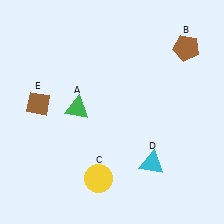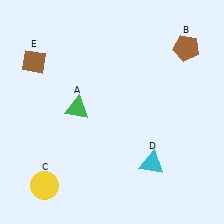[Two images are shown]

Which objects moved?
The objects that moved are: the yellow circle (C), the brown diamond (E).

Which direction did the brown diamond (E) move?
The brown diamond (E) moved up.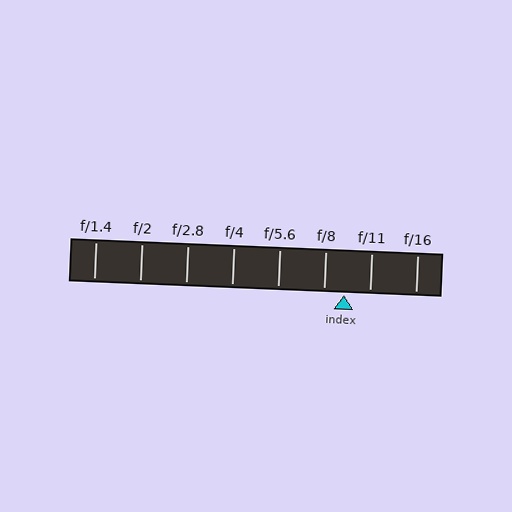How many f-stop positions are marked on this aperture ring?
There are 8 f-stop positions marked.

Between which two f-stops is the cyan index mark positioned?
The index mark is between f/8 and f/11.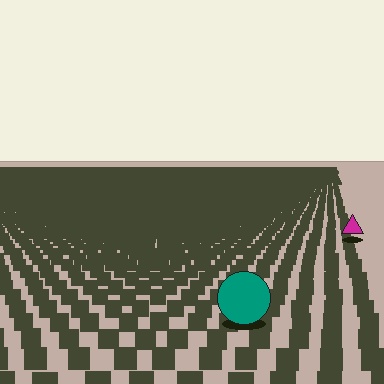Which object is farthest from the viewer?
The magenta triangle is farthest from the viewer. It appears smaller and the ground texture around it is denser.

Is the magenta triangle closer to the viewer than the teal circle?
No. The teal circle is closer — you can tell from the texture gradient: the ground texture is coarser near it.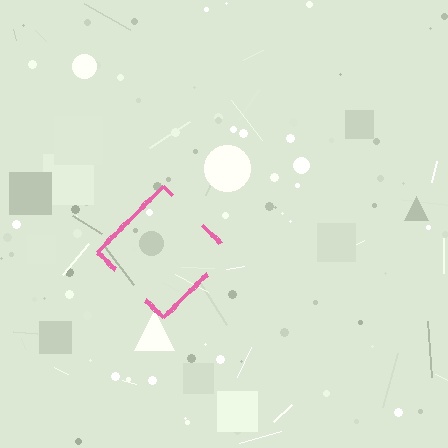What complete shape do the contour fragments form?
The contour fragments form a diamond.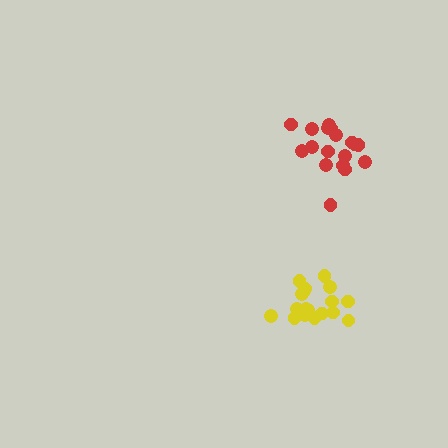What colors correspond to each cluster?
The clusters are colored: red, yellow.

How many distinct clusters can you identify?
There are 2 distinct clusters.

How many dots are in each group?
Group 1: 18 dots, Group 2: 19 dots (37 total).